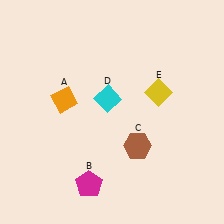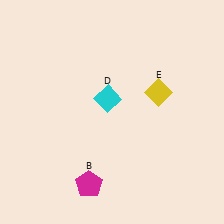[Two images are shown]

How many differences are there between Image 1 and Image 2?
There are 2 differences between the two images.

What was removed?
The orange diamond (A), the brown hexagon (C) were removed in Image 2.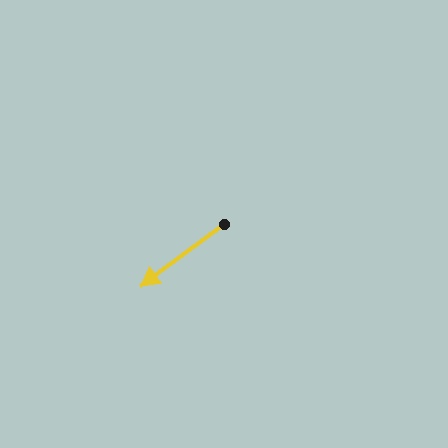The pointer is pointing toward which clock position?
Roughly 8 o'clock.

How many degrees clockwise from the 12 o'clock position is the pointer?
Approximately 233 degrees.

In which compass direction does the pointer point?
Southwest.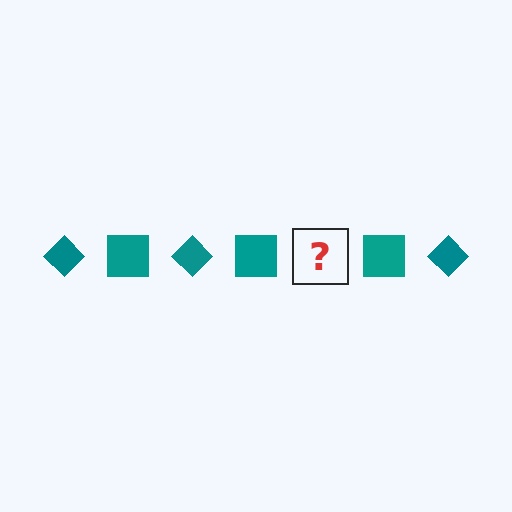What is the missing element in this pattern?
The missing element is a teal diamond.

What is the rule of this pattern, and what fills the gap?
The rule is that the pattern cycles through diamond, square shapes in teal. The gap should be filled with a teal diamond.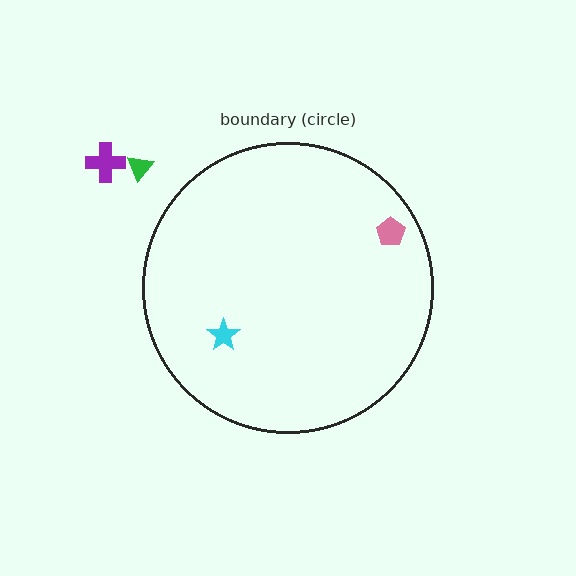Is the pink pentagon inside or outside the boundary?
Inside.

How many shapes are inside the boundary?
2 inside, 2 outside.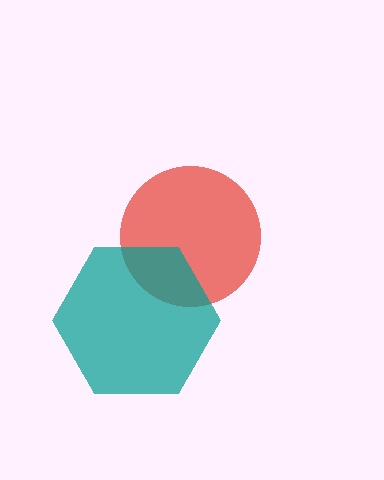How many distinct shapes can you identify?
There are 2 distinct shapes: a red circle, a teal hexagon.